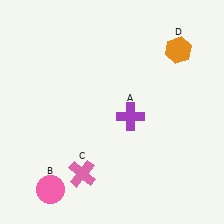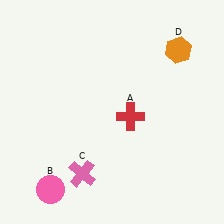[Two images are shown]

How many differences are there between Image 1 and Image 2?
There is 1 difference between the two images.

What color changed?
The cross (A) changed from purple in Image 1 to red in Image 2.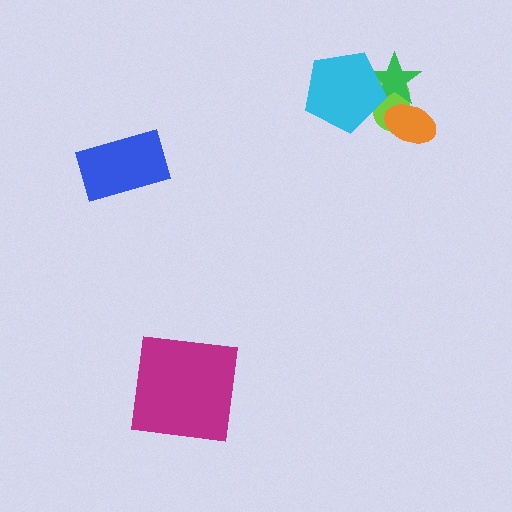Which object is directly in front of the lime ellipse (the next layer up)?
The green star is directly in front of the lime ellipse.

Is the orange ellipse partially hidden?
No, no other shape covers it.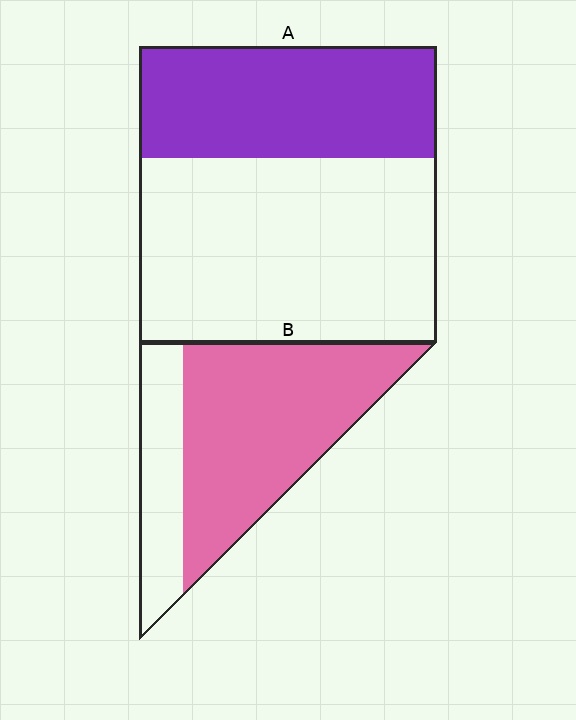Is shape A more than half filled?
No.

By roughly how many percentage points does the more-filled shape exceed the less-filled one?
By roughly 35 percentage points (B over A).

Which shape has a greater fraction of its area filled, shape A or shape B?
Shape B.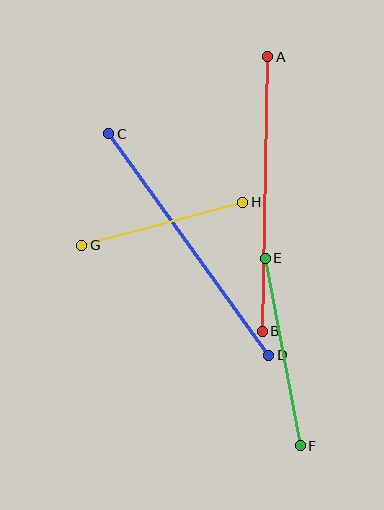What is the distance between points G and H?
The distance is approximately 167 pixels.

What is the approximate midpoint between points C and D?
The midpoint is at approximately (189, 245) pixels.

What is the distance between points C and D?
The distance is approximately 273 pixels.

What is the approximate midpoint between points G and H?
The midpoint is at approximately (162, 224) pixels.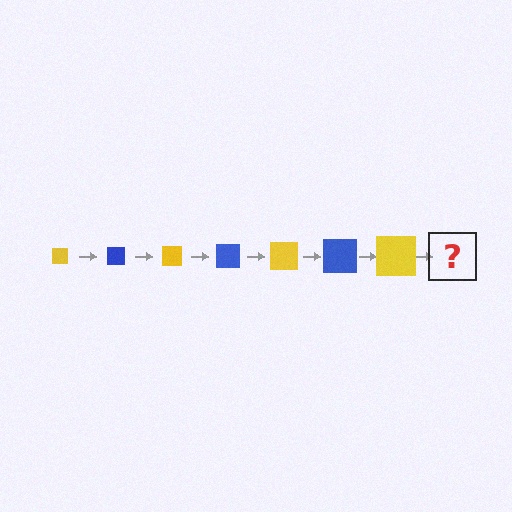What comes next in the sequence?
The next element should be a blue square, larger than the previous one.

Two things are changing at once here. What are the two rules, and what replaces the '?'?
The two rules are that the square grows larger each step and the color cycles through yellow and blue. The '?' should be a blue square, larger than the previous one.